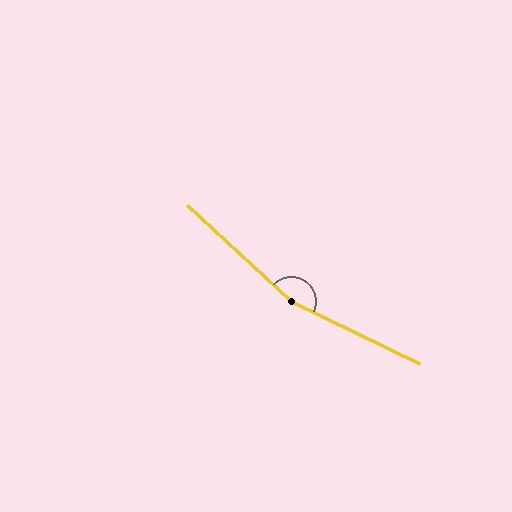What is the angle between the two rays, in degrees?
Approximately 164 degrees.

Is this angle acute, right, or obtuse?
It is obtuse.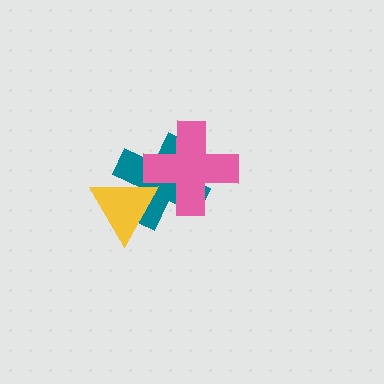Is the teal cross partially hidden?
Yes, it is partially covered by another shape.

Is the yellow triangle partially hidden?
Yes, it is partially covered by another shape.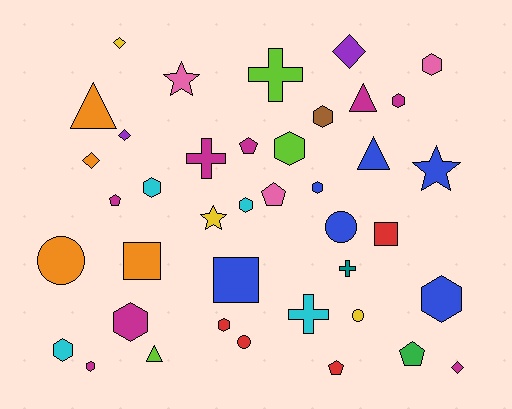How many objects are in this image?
There are 40 objects.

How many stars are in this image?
There are 3 stars.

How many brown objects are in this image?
There is 1 brown object.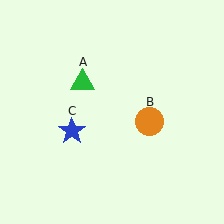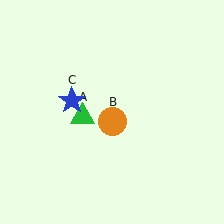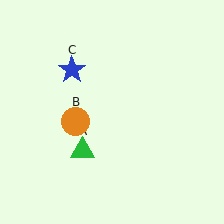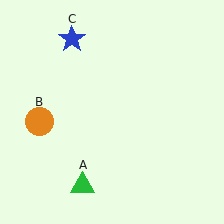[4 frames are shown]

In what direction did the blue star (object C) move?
The blue star (object C) moved up.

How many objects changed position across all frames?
3 objects changed position: green triangle (object A), orange circle (object B), blue star (object C).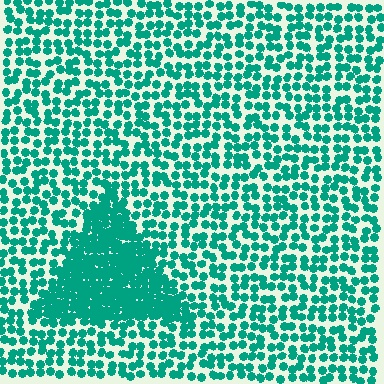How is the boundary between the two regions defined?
The boundary is defined by a change in element density (approximately 2.3x ratio). All elements are the same color, size, and shape.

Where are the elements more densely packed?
The elements are more densely packed inside the triangle boundary.